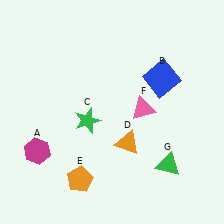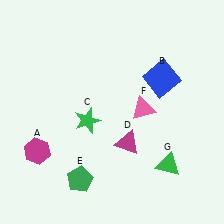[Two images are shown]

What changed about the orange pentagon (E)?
In Image 1, E is orange. In Image 2, it changed to green.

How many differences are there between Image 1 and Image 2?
There are 2 differences between the two images.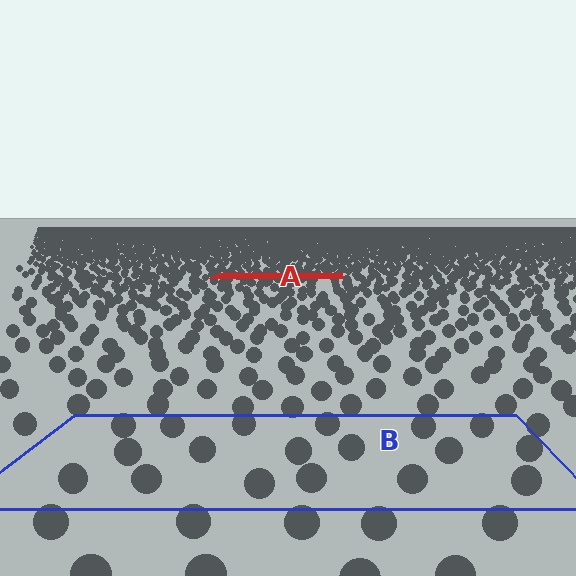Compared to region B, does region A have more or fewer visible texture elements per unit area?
Region A has more texture elements per unit area — they are packed more densely because it is farther away.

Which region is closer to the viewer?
Region B is closer. The texture elements there are larger and more spread out.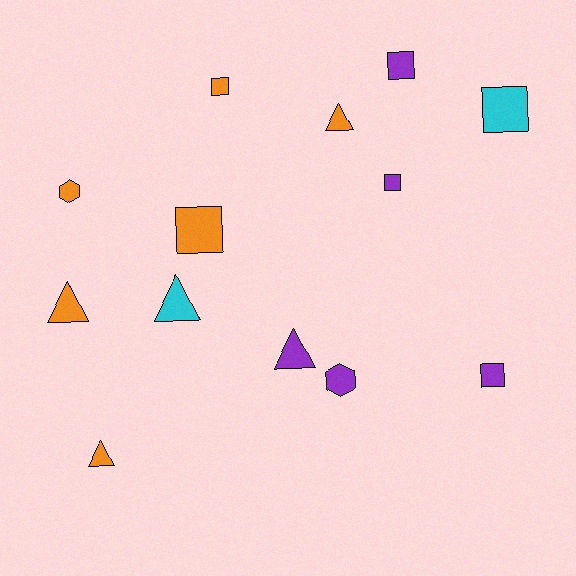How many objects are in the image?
There are 13 objects.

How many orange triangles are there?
There are 3 orange triangles.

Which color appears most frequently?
Orange, with 6 objects.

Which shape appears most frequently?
Square, with 6 objects.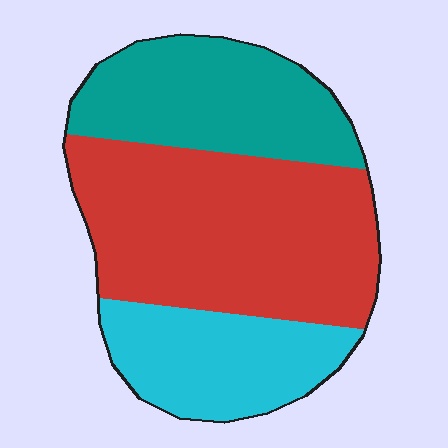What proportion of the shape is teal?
Teal takes up about one quarter (1/4) of the shape.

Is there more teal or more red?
Red.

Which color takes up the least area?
Cyan, at roughly 25%.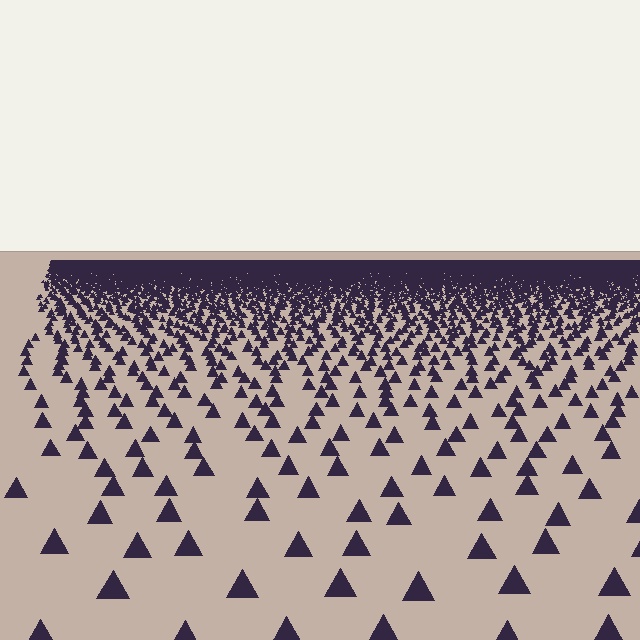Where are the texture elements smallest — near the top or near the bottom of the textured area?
Near the top.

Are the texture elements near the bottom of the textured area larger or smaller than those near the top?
Larger. Near the bottom, elements are closer to the viewer and appear at a bigger on-screen size.